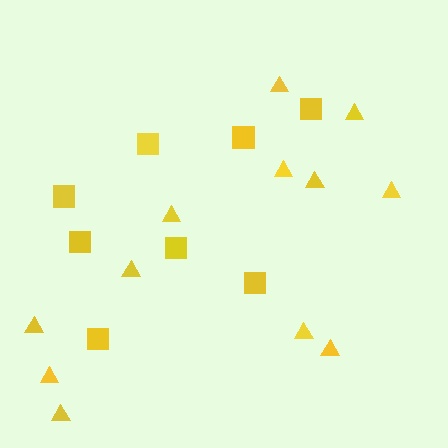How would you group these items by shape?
There are 2 groups: one group of triangles (12) and one group of squares (8).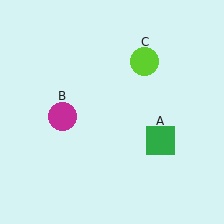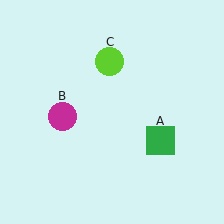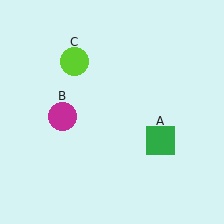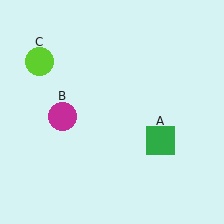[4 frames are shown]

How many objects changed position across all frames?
1 object changed position: lime circle (object C).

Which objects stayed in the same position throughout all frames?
Green square (object A) and magenta circle (object B) remained stationary.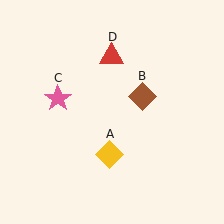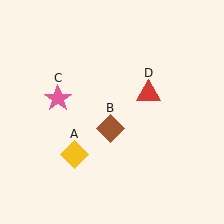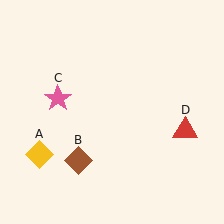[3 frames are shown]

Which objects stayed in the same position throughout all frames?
Pink star (object C) remained stationary.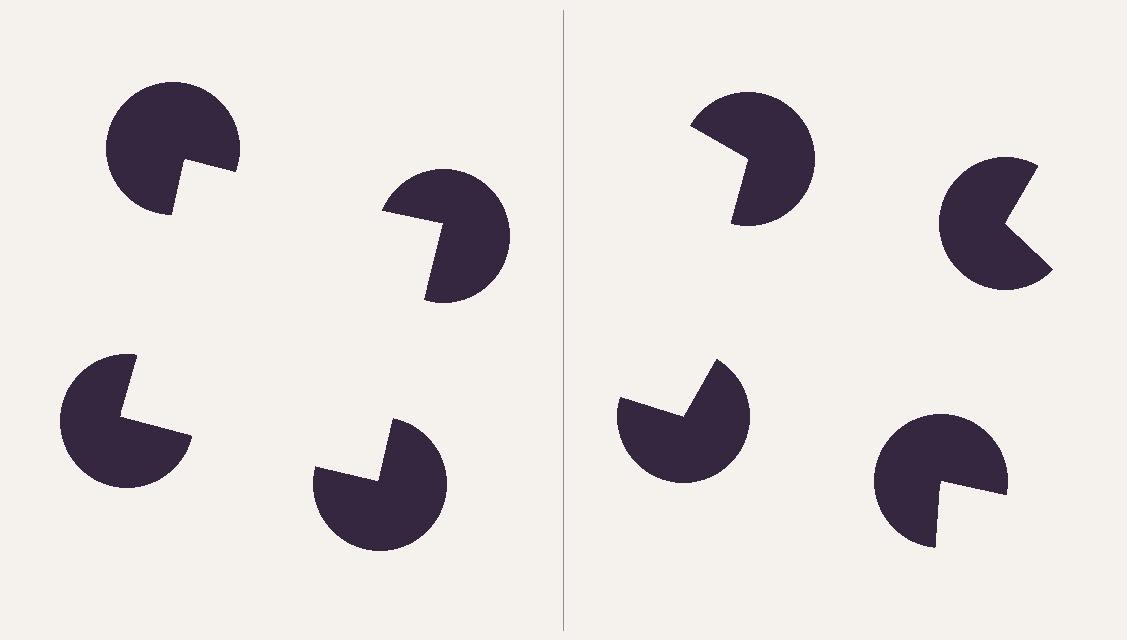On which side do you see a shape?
An illusory square appears on the left side. On the right side the wedge cuts are rotated, so no coherent shape forms.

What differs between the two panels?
The pac-man discs are positioned identically on both sides; only the wedge orientations differ. On the left they align to a square; on the right they are misaligned.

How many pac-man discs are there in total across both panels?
8 — 4 on each side.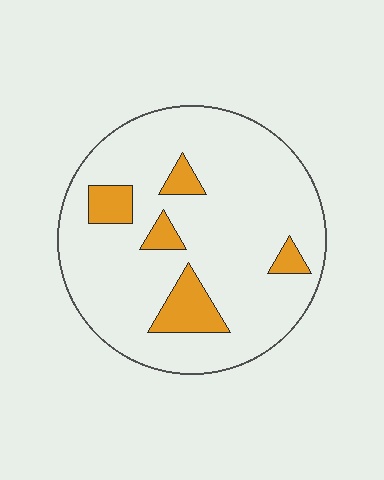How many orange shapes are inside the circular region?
5.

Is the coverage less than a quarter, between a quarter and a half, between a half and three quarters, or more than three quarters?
Less than a quarter.